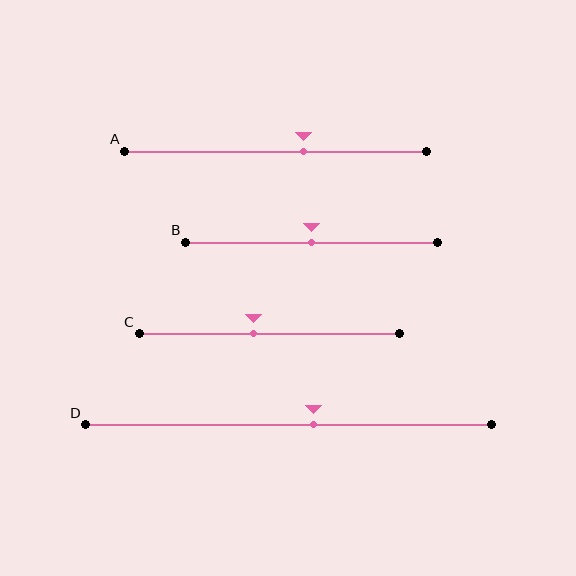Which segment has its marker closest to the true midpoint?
Segment B has its marker closest to the true midpoint.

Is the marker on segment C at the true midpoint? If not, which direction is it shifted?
No, the marker on segment C is shifted to the left by about 6% of the segment length.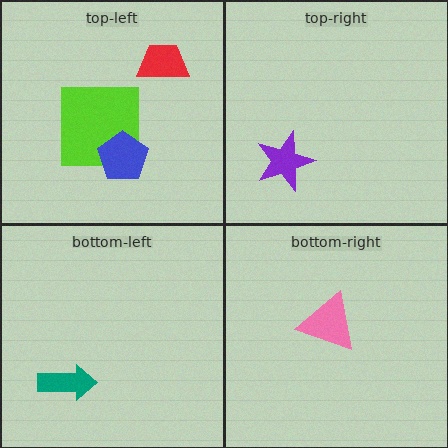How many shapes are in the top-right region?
1.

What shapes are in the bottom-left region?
The teal arrow.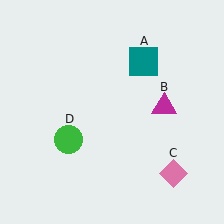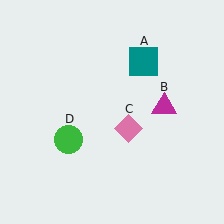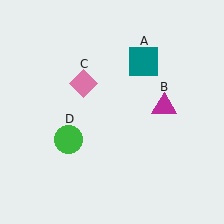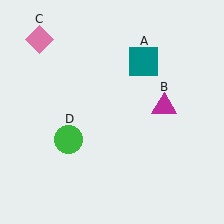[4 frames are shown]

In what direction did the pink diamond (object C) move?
The pink diamond (object C) moved up and to the left.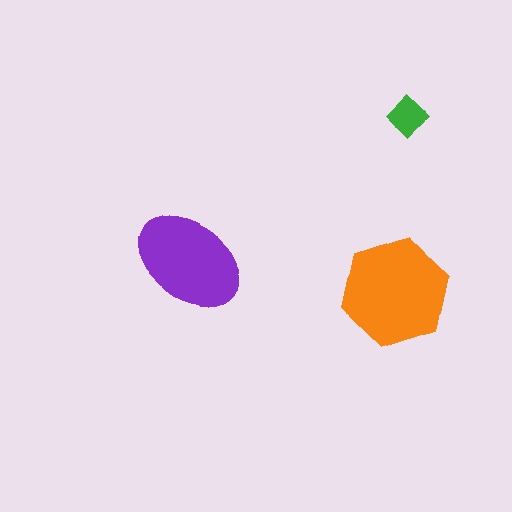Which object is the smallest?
The green diamond.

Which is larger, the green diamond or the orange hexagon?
The orange hexagon.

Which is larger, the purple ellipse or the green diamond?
The purple ellipse.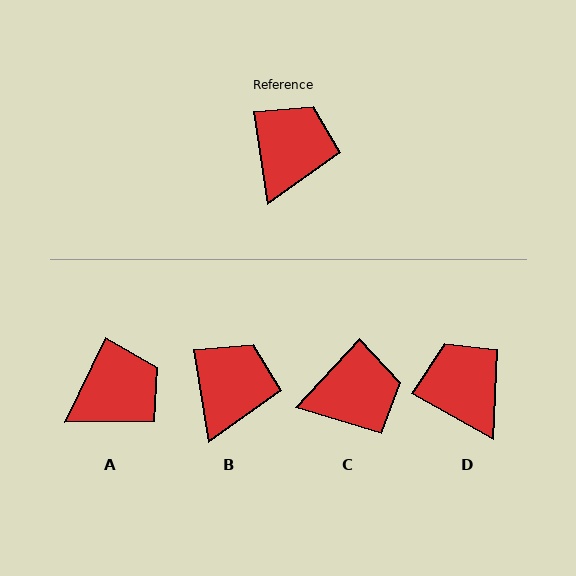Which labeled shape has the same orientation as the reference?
B.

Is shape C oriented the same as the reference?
No, it is off by about 52 degrees.